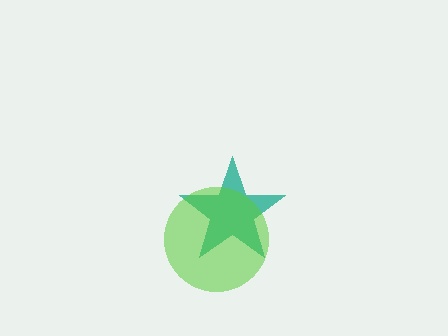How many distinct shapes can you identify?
There are 2 distinct shapes: a teal star, a lime circle.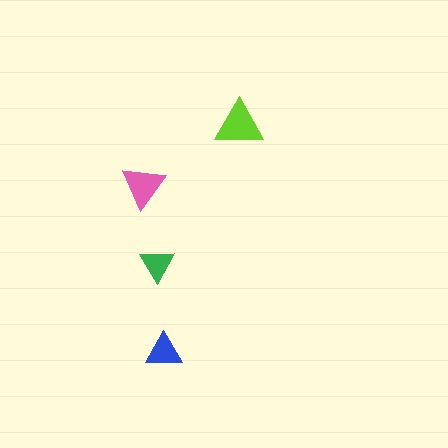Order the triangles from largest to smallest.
the lime one, the pink one, the blue one, the green one.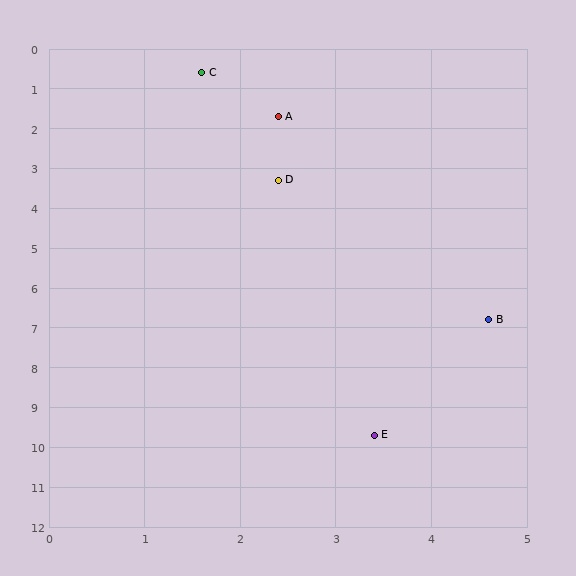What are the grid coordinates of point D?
Point D is at approximately (2.4, 3.3).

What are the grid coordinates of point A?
Point A is at approximately (2.4, 1.7).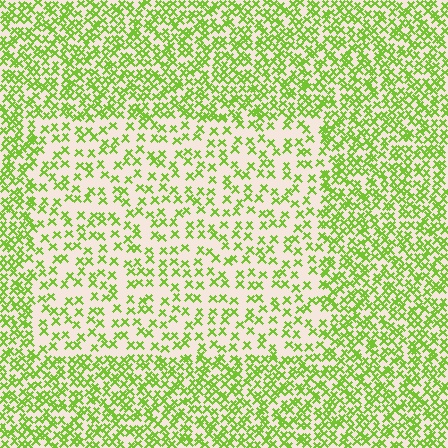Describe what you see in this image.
The image contains small lime elements arranged at two different densities. A rectangle-shaped region is visible where the elements are less densely packed than the surrounding area.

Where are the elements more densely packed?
The elements are more densely packed outside the rectangle boundary.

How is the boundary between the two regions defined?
The boundary is defined by a change in element density (approximately 2.1x ratio). All elements are the same color, size, and shape.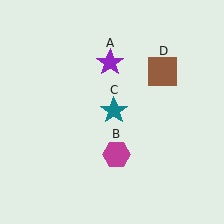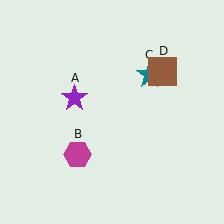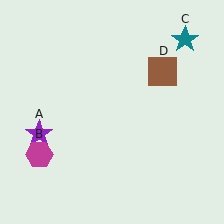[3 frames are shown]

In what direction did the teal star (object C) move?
The teal star (object C) moved up and to the right.